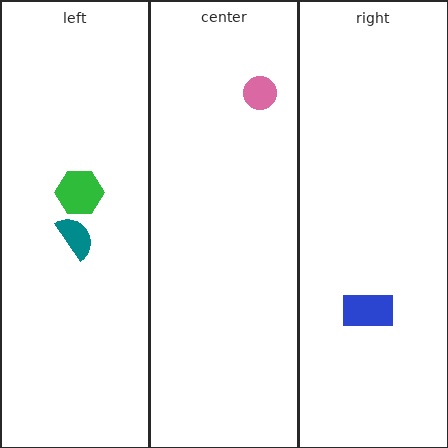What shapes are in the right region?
The blue rectangle.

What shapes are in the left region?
The teal semicircle, the green hexagon.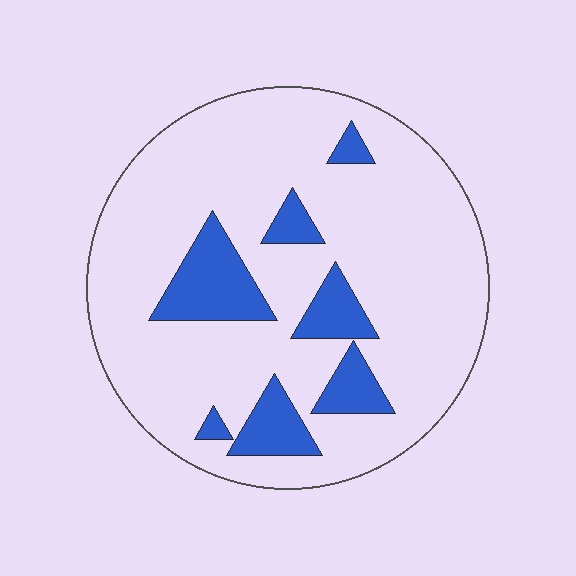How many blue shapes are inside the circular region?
7.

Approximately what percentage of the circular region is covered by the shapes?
Approximately 15%.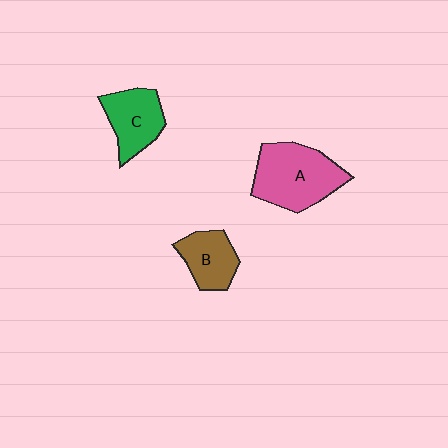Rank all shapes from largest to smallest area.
From largest to smallest: A (pink), C (green), B (brown).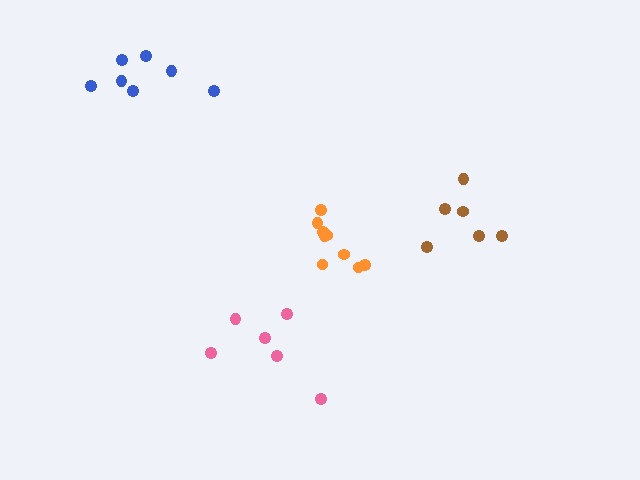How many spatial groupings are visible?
There are 4 spatial groupings.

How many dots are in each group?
Group 1: 6 dots, Group 2: 10 dots, Group 3: 7 dots, Group 4: 6 dots (29 total).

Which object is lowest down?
The pink cluster is bottommost.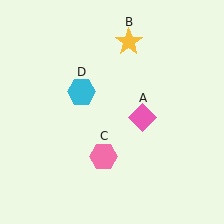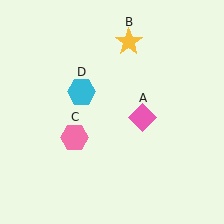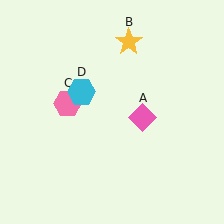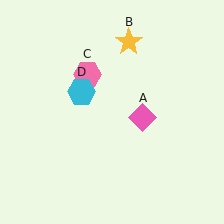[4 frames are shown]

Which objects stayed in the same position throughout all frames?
Pink diamond (object A) and yellow star (object B) and cyan hexagon (object D) remained stationary.